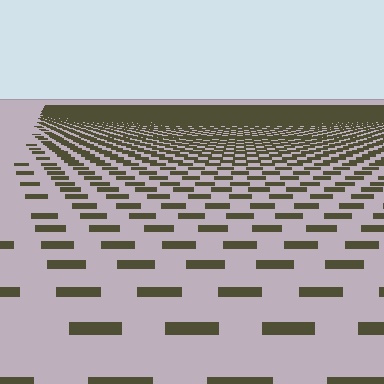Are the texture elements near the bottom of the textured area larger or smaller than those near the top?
Larger. Near the bottom, elements are closer to the viewer and appear at a bigger on-screen size.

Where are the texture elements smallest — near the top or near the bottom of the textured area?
Near the top.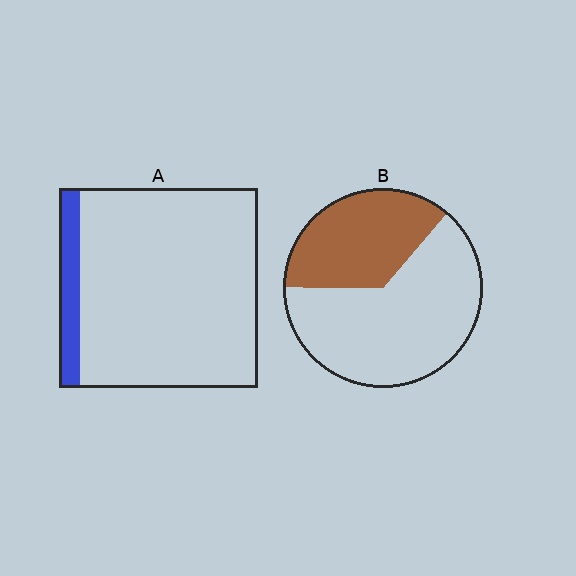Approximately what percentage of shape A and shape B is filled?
A is approximately 10% and B is approximately 35%.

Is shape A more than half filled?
No.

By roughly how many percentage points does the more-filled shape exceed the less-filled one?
By roughly 25 percentage points (B over A).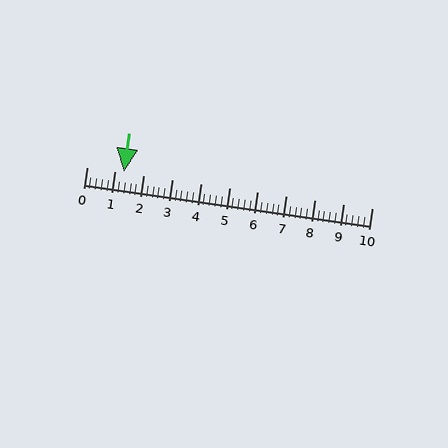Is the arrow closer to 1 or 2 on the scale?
The arrow is closer to 1.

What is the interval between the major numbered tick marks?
The major tick marks are spaced 1 units apart.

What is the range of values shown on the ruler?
The ruler shows values from 0 to 10.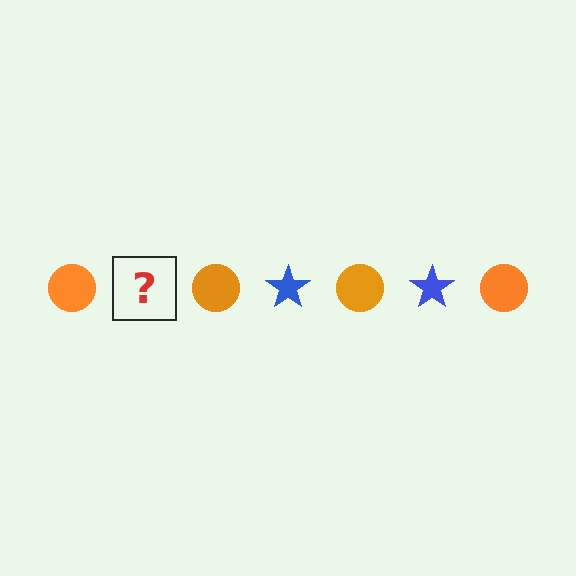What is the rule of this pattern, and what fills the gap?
The rule is that the pattern alternates between orange circle and blue star. The gap should be filled with a blue star.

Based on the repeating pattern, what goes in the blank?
The blank should be a blue star.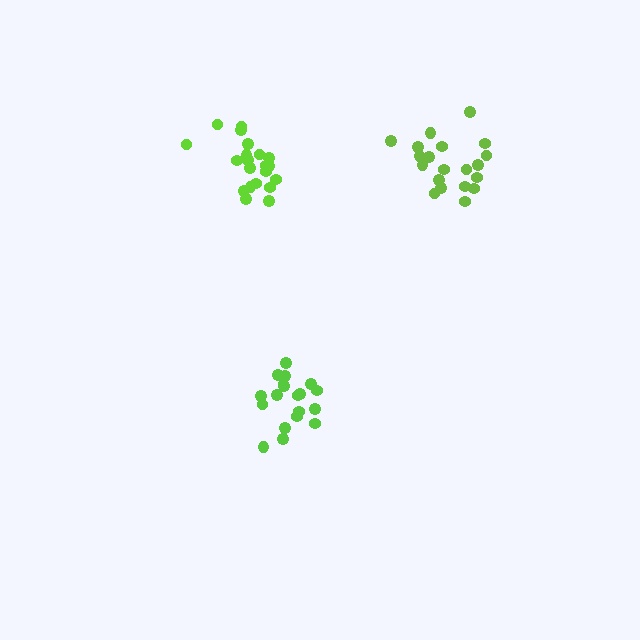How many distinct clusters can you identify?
There are 3 distinct clusters.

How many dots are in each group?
Group 1: 20 dots, Group 2: 19 dots, Group 3: 21 dots (60 total).